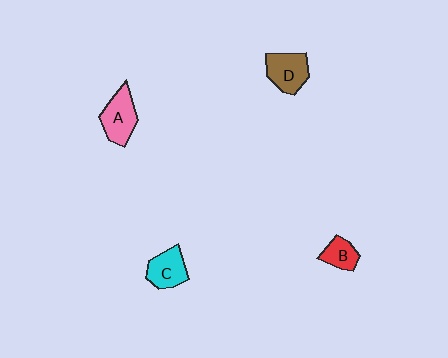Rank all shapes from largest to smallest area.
From largest to smallest: A (pink), D (brown), C (cyan), B (red).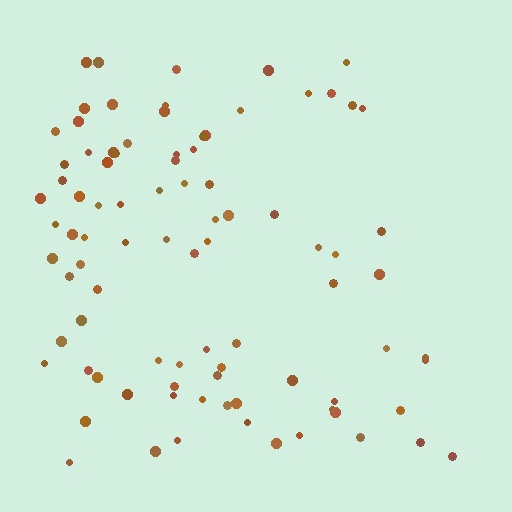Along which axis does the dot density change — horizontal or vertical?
Horizontal.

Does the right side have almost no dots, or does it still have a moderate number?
Still a moderate number, just noticeably fewer than the left.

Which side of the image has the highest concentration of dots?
The left.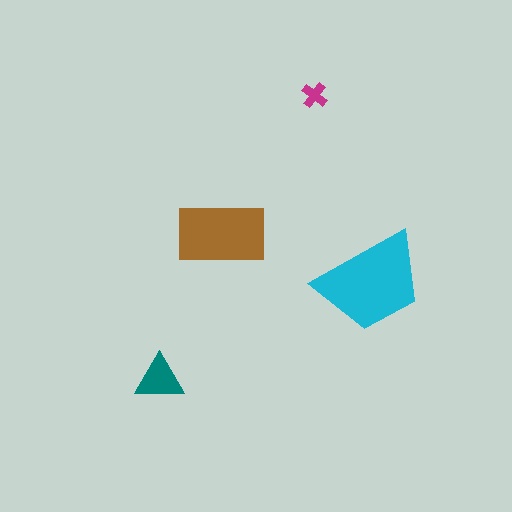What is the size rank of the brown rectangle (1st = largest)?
2nd.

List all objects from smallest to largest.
The magenta cross, the teal triangle, the brown rectangle, the cyan trapezoid.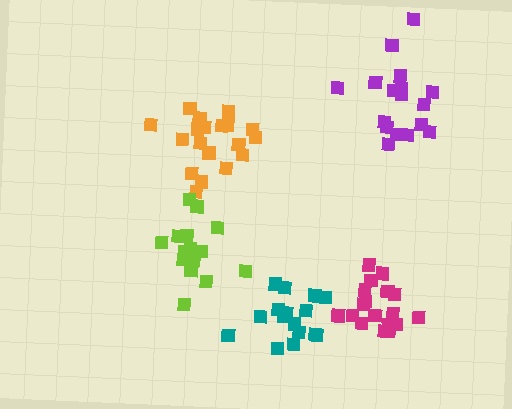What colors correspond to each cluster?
The clusters are colored: orange, lime, teal, purple, magenta.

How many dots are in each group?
Group 1: 20 dots, Group 2: 16 dots, Group 3: 17 dots, Group 4: 17 dots, Group 5: 18 dots (88 total).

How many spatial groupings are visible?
There are 5 spatial groupings.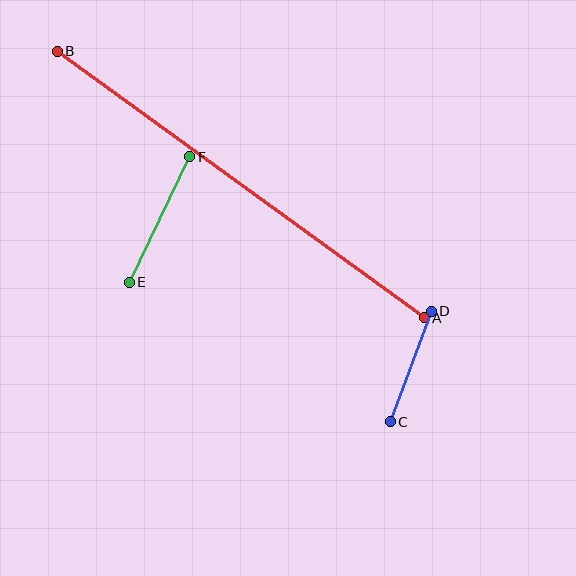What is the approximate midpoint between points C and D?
The midpoint is at approximately (411, 367) pixels.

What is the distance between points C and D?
The distance is approximately 118 pixels.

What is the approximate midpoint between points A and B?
The midpoint is at approximately (241, 185) pixels.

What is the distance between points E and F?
The distance is approximately 139 pixels.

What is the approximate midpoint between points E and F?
The midpoint is at approximately (159, 220) pixels.